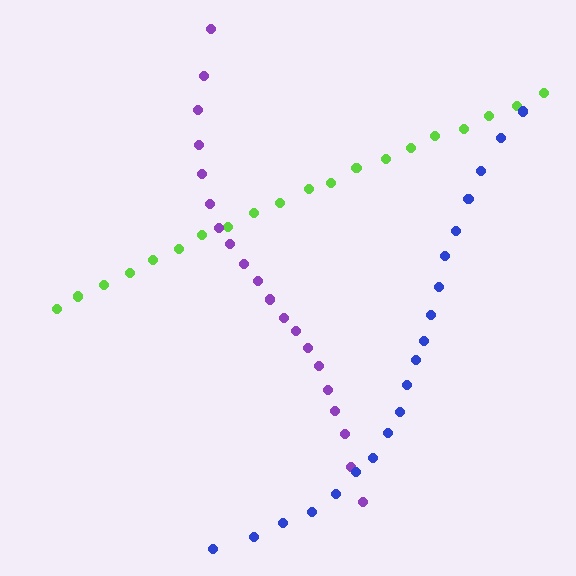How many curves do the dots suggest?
There are 3 distinct paths.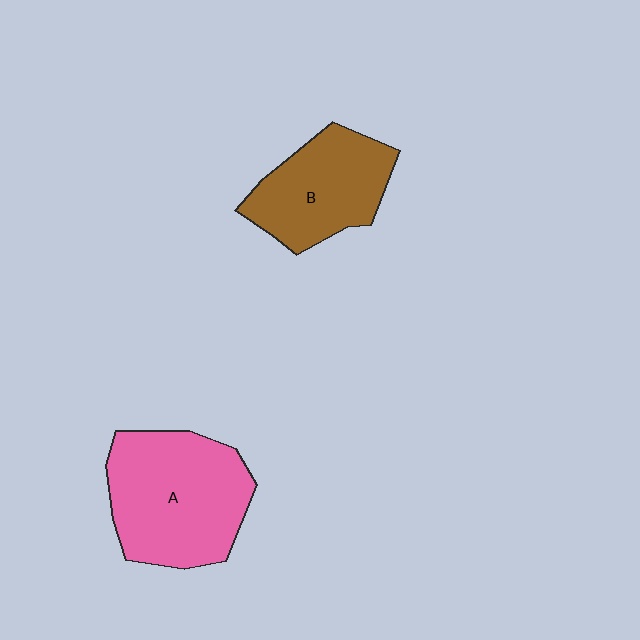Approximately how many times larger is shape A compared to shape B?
Approximately 1.4 times.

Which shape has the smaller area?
Shape B (brown).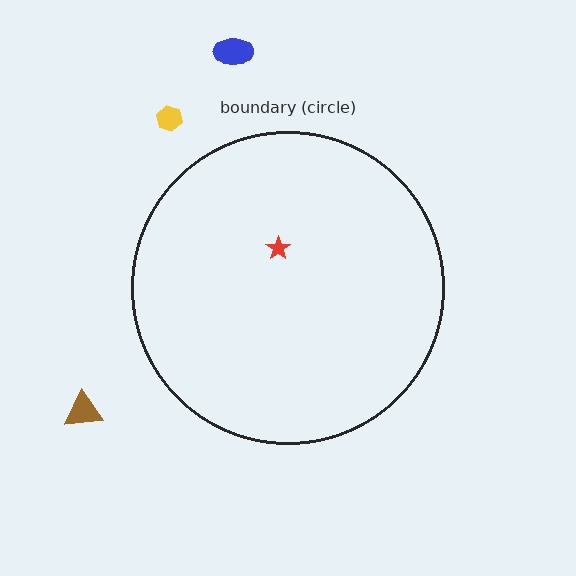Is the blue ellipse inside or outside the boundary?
Outside.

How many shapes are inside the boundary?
1 inside, 3 outside.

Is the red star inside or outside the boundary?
Inside.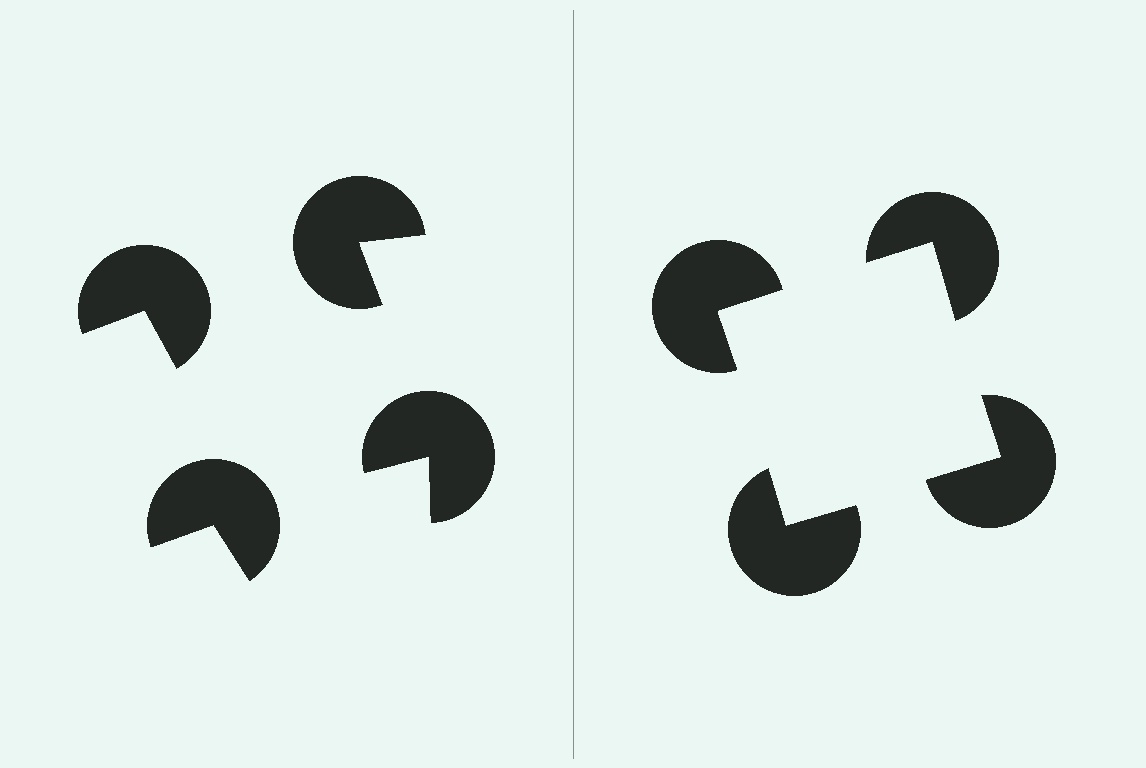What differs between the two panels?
The pac-man discs are positioned identically on both sides; only the wedge orientations differ. On the right they align to a square; on the left they are misaligned.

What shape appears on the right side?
An illusory square.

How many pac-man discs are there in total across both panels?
8 — 4 on each side.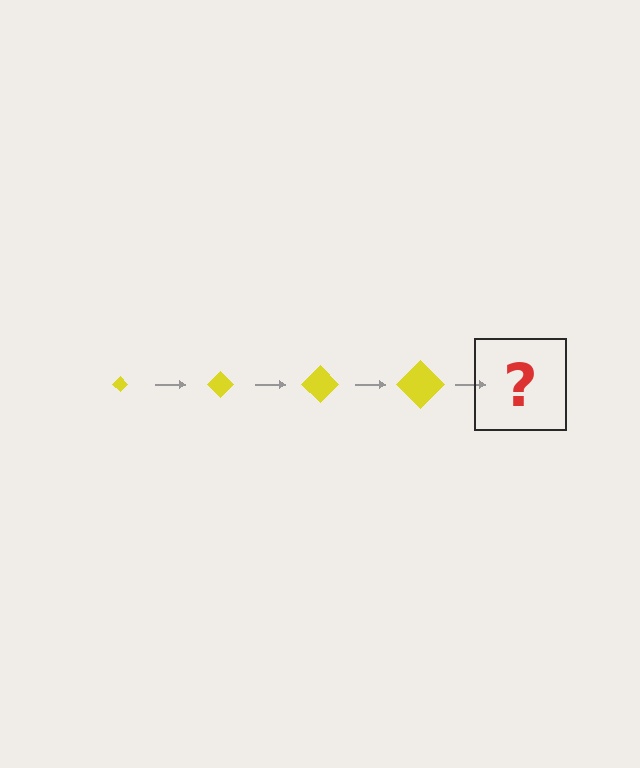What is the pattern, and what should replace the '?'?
The pattern is that the diamond gets progressively larger each step. The '?' should be a yellow diamond, larger than the previous one.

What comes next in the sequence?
The next element should be a yellow diamond, larger than the previous one.